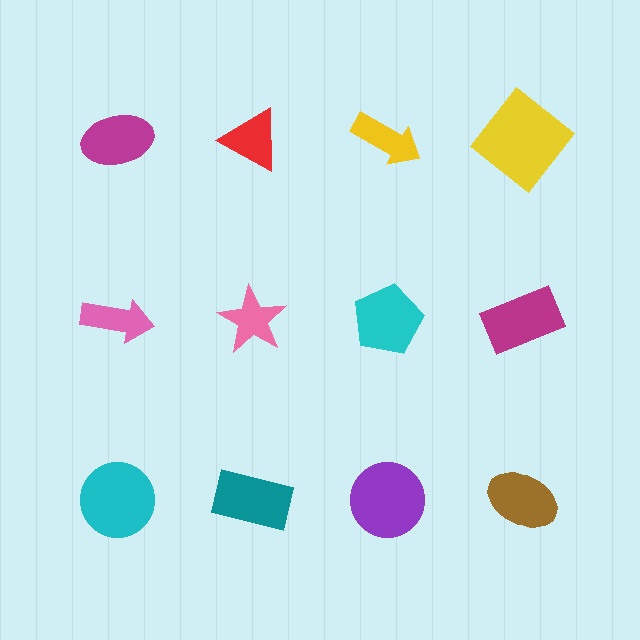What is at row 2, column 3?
A cyan pentagon.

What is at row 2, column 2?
A pink star.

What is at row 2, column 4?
A magenta rectangle.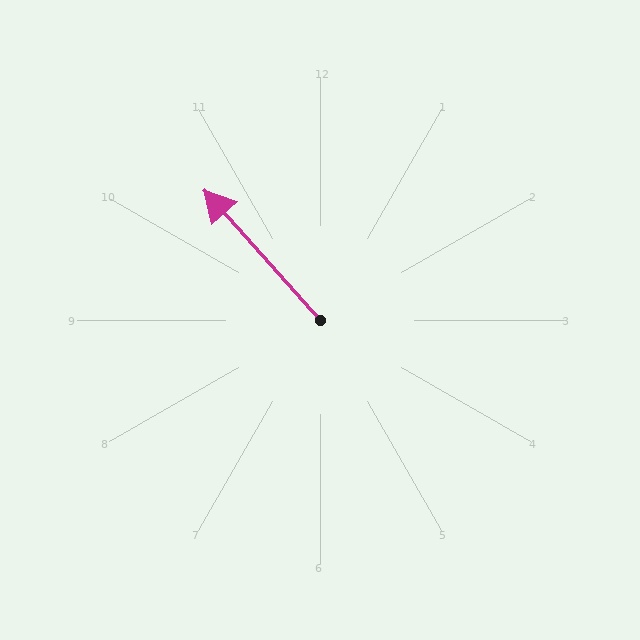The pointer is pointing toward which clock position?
Roughly 11 o'clock.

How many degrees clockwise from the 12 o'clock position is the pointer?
Approximately 318 degrees.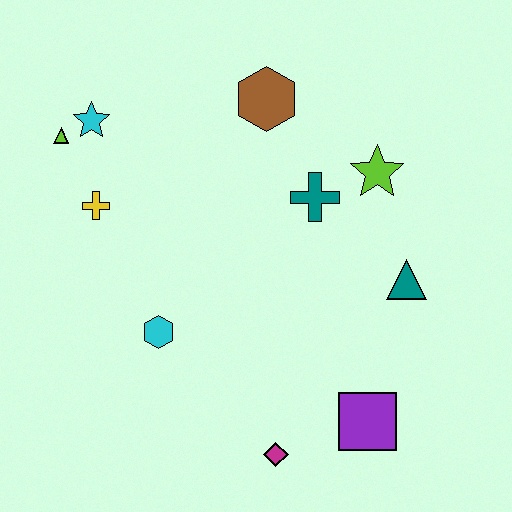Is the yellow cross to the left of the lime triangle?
No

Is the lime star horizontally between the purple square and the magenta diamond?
No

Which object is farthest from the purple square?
The lime triangle is farthest from the purple square.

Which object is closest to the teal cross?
The lime star is closest to the teal cross.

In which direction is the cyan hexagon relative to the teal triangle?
The cyan hexagon is to the left of the teal triangle.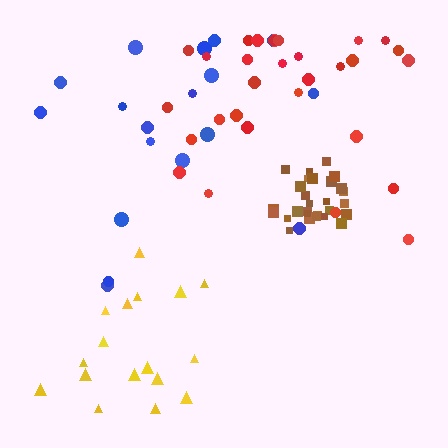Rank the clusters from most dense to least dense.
brown, red, yellow, blue.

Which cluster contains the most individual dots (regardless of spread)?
Red (30).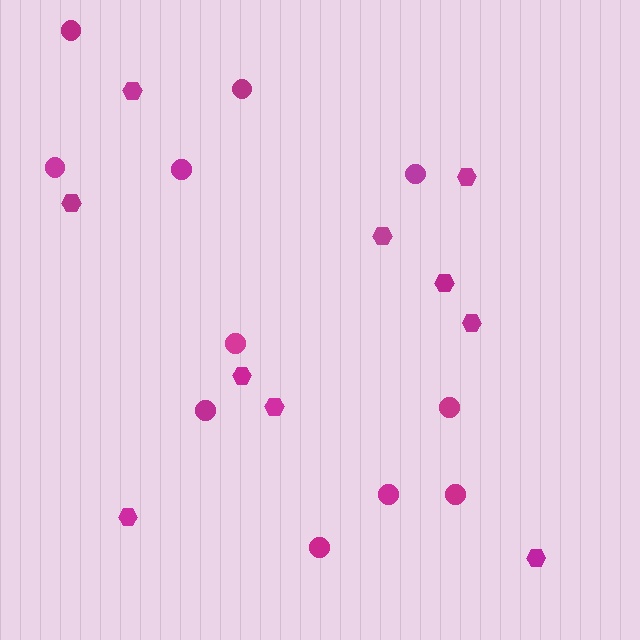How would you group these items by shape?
There are 2 groups: one group of hexagons (10) and one group of circles (11).